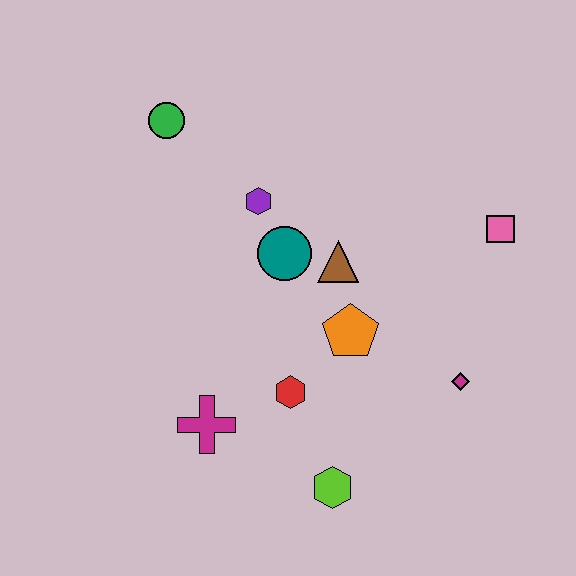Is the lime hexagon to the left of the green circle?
No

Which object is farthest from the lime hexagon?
The green circle is farthest from the lime hexagon.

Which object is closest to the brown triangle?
The teal circle is closest to the brown triangle.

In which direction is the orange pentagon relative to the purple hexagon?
The orange pentagon is below the purple hexagon.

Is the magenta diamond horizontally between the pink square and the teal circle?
Yes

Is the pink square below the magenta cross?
No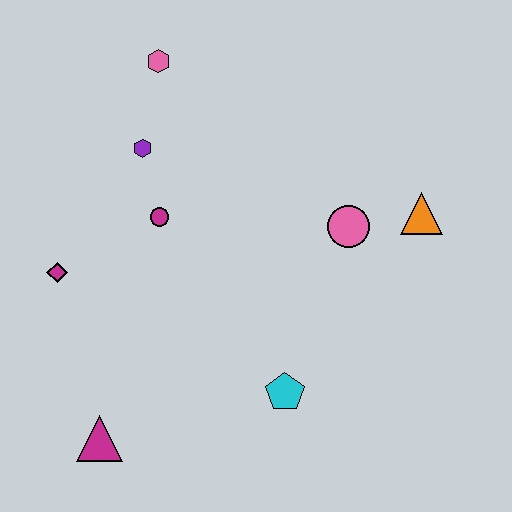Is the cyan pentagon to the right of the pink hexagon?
Yes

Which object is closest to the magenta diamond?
The magenta circle is closest to the magenta diamond.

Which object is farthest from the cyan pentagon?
The pink hexagon is farthest from the cyan pentagon.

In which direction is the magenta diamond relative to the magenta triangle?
The magenta diamond is above the magenta triangle.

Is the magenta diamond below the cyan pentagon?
No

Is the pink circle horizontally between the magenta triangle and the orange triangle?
Yes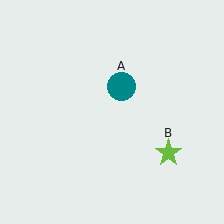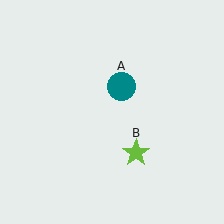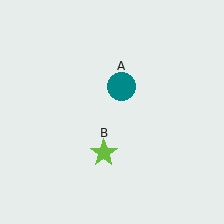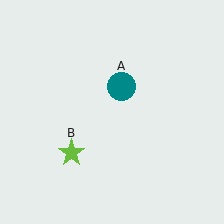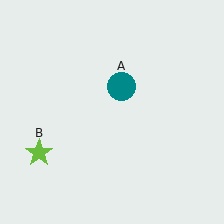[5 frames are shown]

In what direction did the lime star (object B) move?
The lime star (object B) moved left.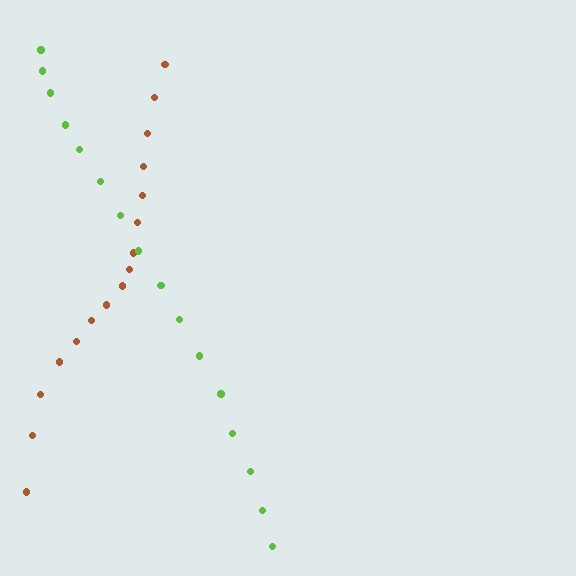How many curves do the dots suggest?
There are 2 distinct paths.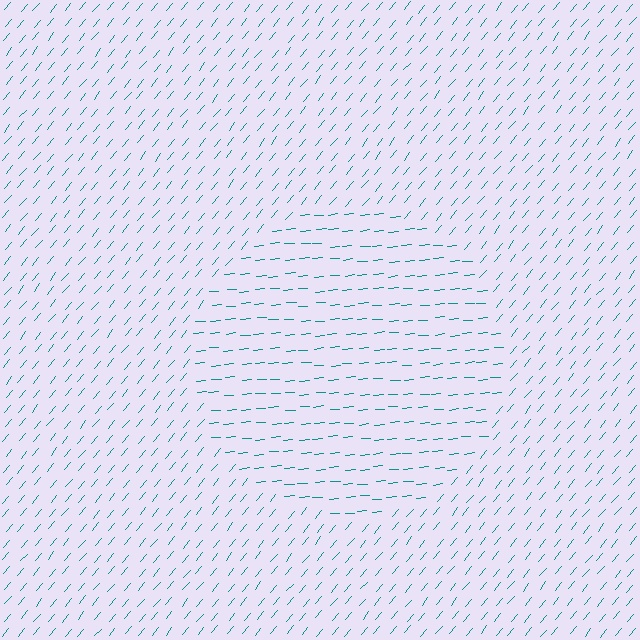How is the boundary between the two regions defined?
The boundary is defined purely by a change in line orientation (approximately 45 degrees difference). All lines are the same color and thickness.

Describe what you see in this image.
The image is filled with small teal line segments. A circle region in the image has lines oriented differently from the surrounding lines, creating a visible texture boundary.